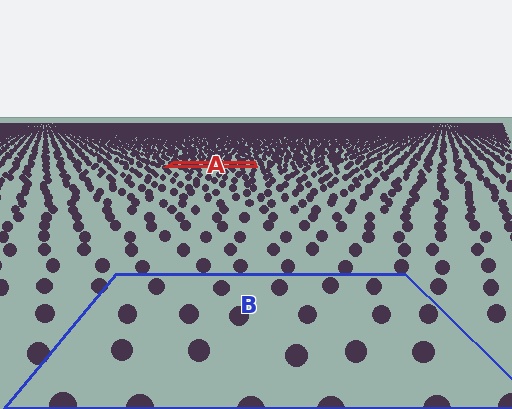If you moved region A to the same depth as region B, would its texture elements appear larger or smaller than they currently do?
They would appear larger. At a closer depth, the same texture elements are projected at a bigger on-screen size.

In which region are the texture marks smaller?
The texture marks are smaller in region A, because it is farther away.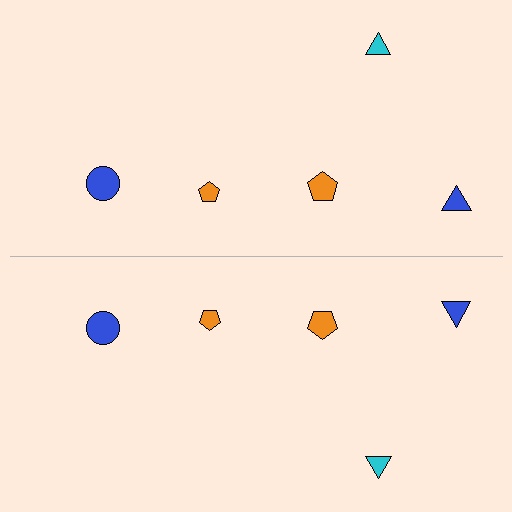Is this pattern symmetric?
Yes, this pattern has bilateral (reflection) symmetry.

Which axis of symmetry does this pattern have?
The pattern has a horizontal axis of symmetry running through the center of the image.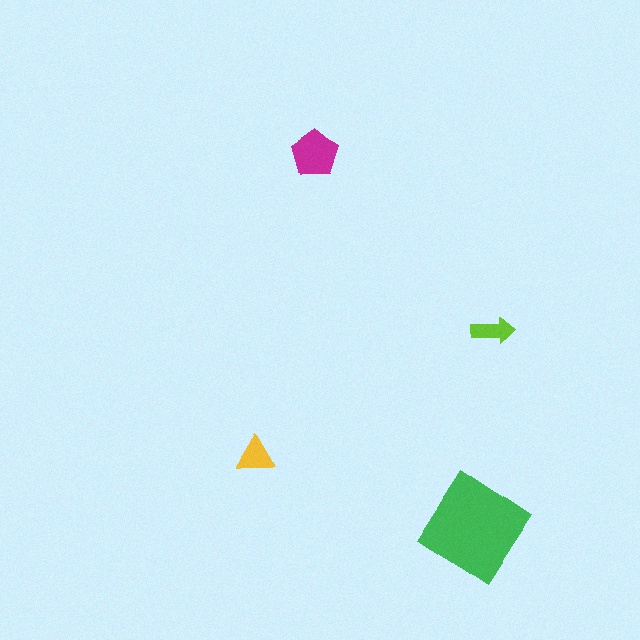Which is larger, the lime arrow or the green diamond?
The green diamond.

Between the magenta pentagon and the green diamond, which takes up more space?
The green diamond.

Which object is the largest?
The green diamond.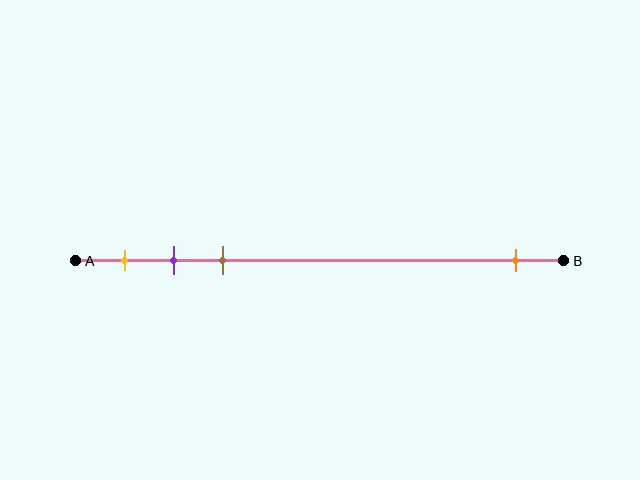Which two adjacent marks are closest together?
The purple and brown marks are the closest adjacent pair.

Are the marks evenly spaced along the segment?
No, the marks are not evenly spaced.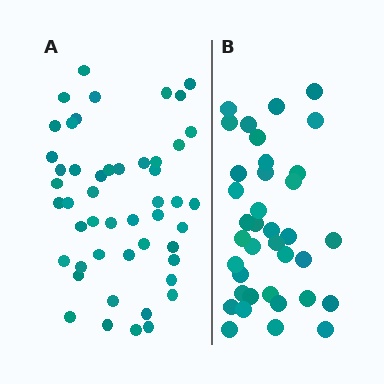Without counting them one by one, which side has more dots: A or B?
Region A (the left region) has more dots.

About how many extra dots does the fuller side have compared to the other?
Region A has roughly 12 or so more dots than region B.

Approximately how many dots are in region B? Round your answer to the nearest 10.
About 40 dots. (The exact count is 37, which rounds to 40.)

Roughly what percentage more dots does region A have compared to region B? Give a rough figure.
About 30% more.